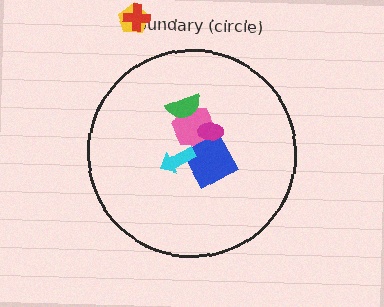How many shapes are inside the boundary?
5 inside, 2 outside.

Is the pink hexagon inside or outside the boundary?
Inside.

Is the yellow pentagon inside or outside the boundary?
Outside.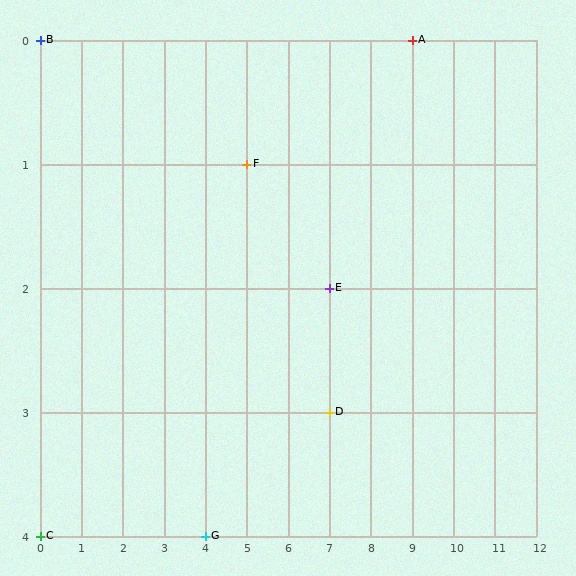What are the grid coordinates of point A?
Point A is at grid coordinates (9, 0).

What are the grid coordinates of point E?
Point E is at grid coordinates (7, 2).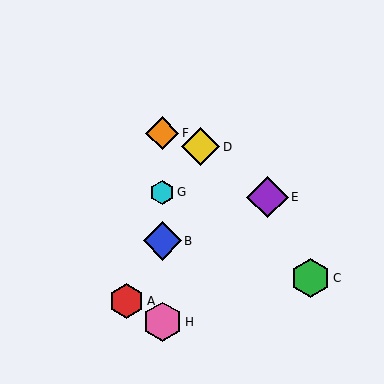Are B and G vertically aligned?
Yes, both are at x≈162.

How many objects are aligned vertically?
4 objects (B, F, G, H) are aligned vertically.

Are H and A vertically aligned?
No, H is at x≈162 and A is at x≈127.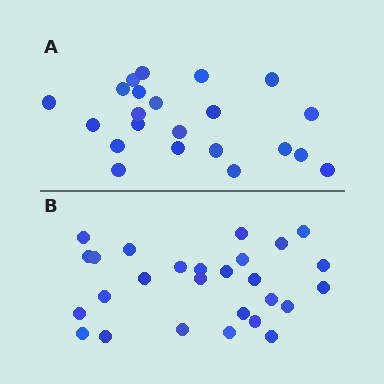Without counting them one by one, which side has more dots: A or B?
Region B (the bottom region) has more dots.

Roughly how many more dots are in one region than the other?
Region B has about 5 more dots than region A.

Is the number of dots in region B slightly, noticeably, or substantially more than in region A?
Region B has only slightly more — the two regions are fairly close. The ratio is roughly 1.2 to 1.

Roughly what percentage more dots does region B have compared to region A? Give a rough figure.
About 25% more.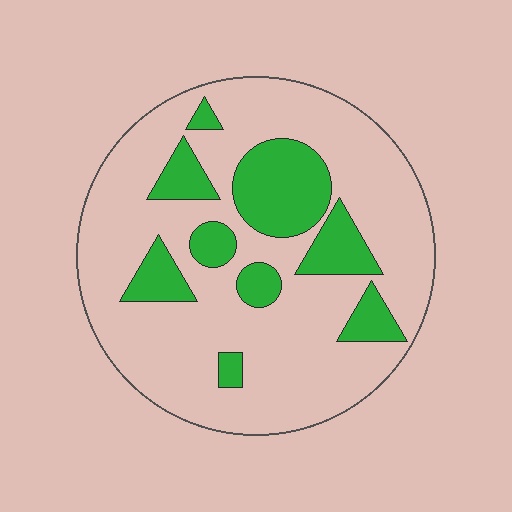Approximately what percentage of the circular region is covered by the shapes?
Approximately 25%.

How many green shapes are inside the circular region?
9.